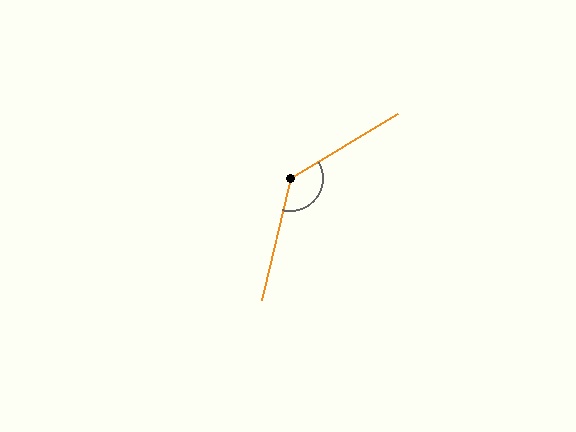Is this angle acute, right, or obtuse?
It is obtuse.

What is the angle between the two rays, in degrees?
Approximately 134 degrees.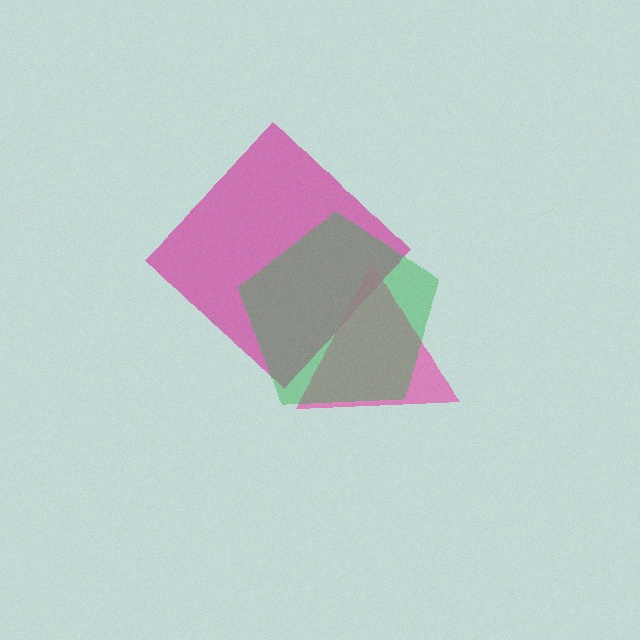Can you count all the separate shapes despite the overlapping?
Yes, there are 3 separate shapes.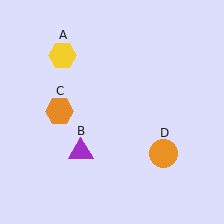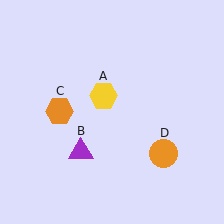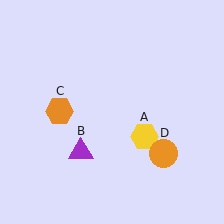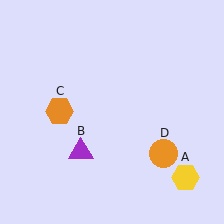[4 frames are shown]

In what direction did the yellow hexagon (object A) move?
The yellow hexagon (object A) moved down and to the right.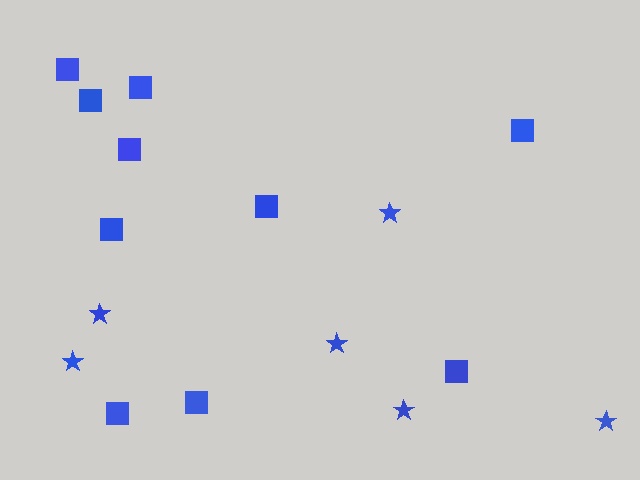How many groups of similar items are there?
There are 2 groups: one group of squares (10) and one group of stars (6).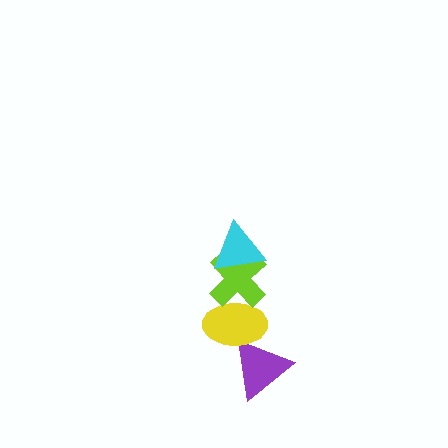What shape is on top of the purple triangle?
The yellow ellipse is on top of the purple triangle.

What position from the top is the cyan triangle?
The cyan triangle is 1st from the top.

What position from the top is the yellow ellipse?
The yellow ellipse is 3rd from the top.